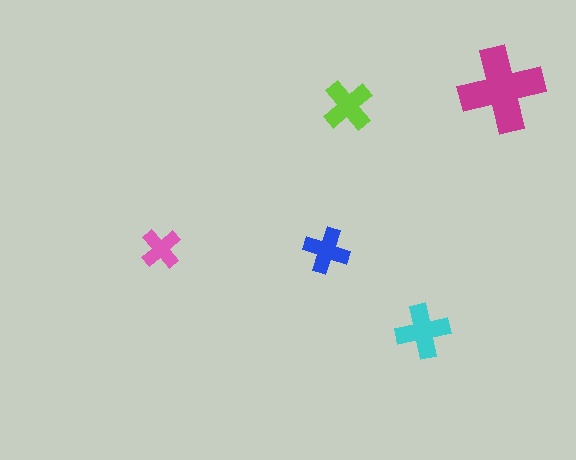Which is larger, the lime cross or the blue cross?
The lime one.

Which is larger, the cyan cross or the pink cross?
The cyan one.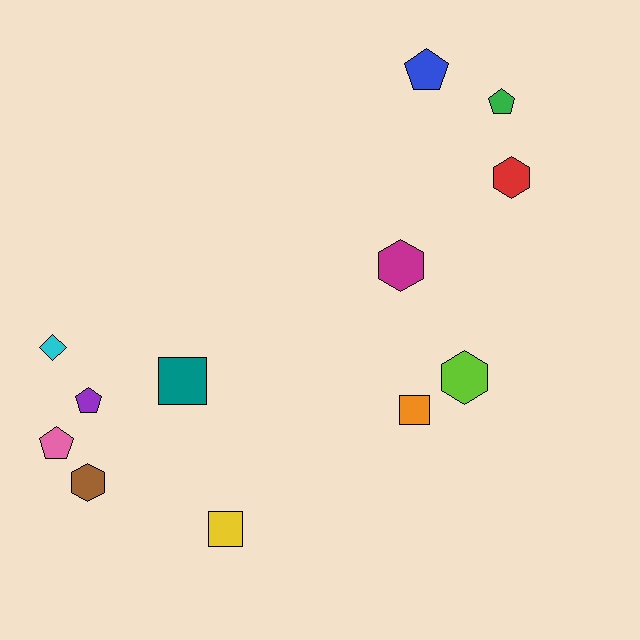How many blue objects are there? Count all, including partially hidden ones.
There is 1 blue object.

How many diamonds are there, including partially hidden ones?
There is 1 diamond.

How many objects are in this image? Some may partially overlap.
There are 12 objects.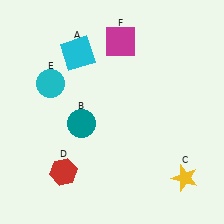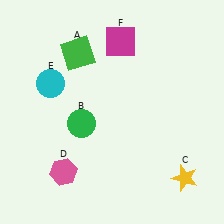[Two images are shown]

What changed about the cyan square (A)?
In Image 1, A is cyan. In Image 2, it changed to green.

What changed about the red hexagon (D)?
In Image 1, D is red. In Image 2, it changed to pink.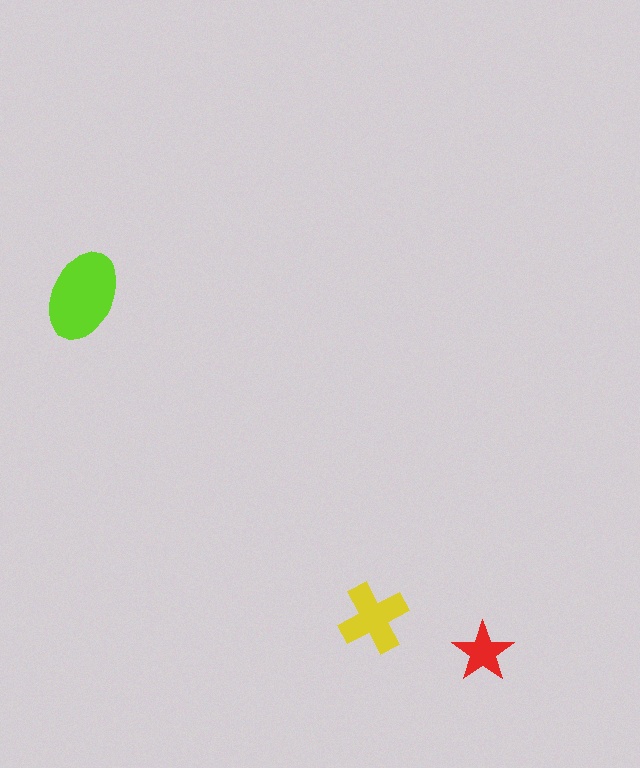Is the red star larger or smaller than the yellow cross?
Smaller.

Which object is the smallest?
The red star.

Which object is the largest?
The lime ellipse.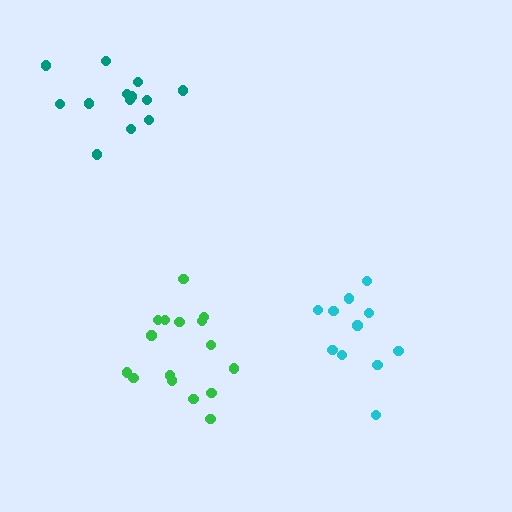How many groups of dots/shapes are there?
There are 3 groups.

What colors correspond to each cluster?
The clusters are colored: green, cyan, teal.